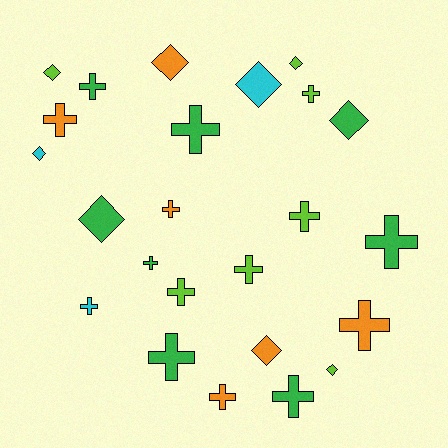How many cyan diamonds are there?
There are 2 cyan diamonds.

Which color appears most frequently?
Green, with 8 objects.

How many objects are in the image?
There are 24 objects.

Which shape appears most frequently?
Cross, with 15 objects.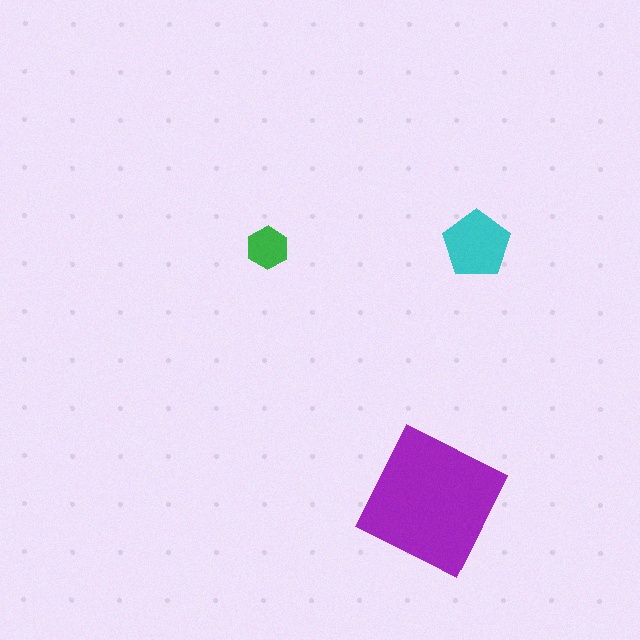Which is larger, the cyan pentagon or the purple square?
The purple square.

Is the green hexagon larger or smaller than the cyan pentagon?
Smaller.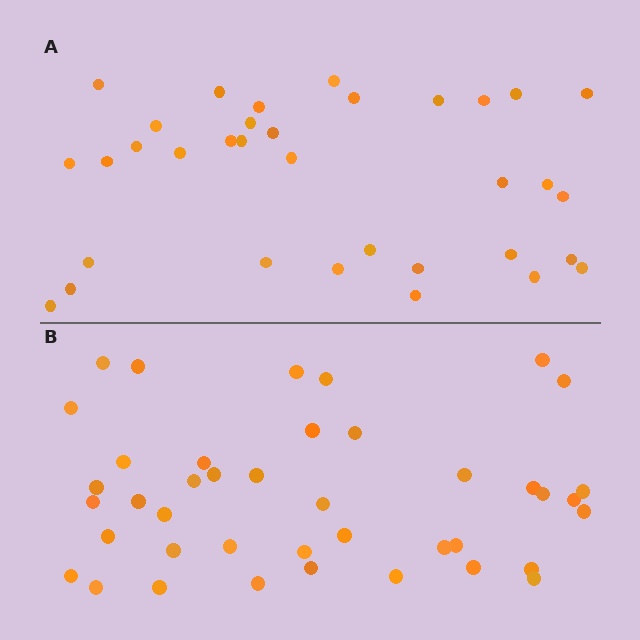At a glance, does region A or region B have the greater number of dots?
Region B (the bottom region) has more dots.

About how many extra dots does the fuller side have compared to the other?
Region B has roughly 8 or so more dots than region A.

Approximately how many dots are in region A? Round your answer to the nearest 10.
About 30 dots. (The exact count is 34, which rounds to 30.)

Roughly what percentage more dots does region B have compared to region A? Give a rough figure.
About 20% more.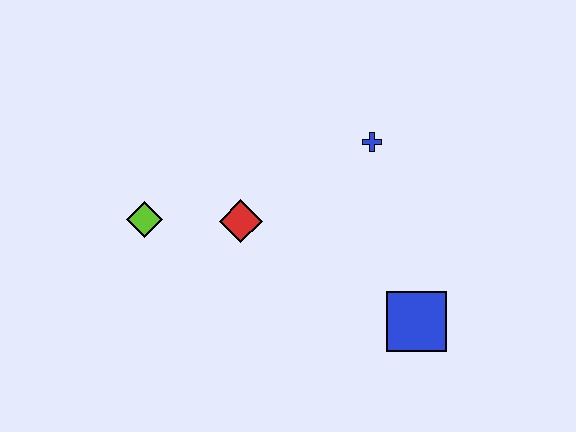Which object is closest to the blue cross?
The red diamond is closest to the blue cross.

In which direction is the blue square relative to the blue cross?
The blue square is below the blue cross.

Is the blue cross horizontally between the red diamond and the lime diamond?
No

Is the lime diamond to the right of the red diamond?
No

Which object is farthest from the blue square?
The lime diamond is farthest from the blue square.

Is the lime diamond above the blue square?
Yes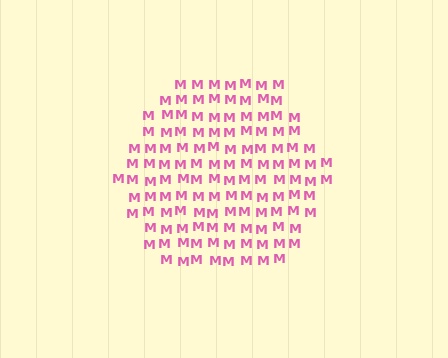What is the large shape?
The large shape is a hexagon.